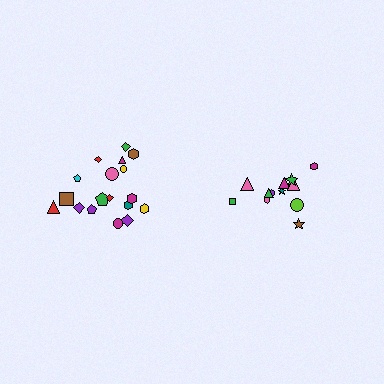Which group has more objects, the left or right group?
The left group.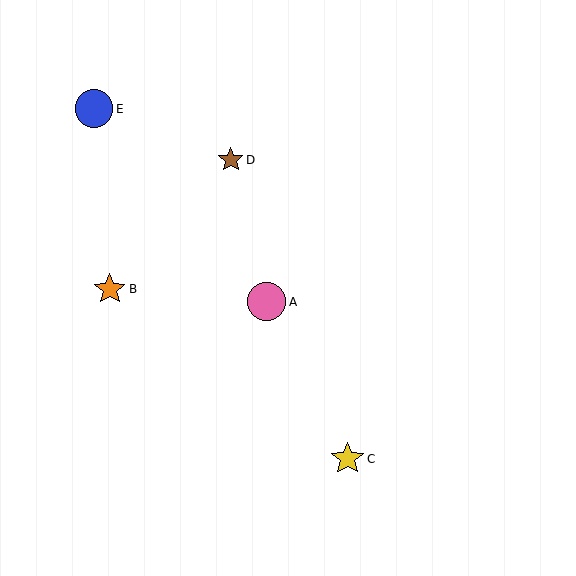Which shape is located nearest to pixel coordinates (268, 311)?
The pink circle (labeled A) at (267, 302) is nearest to that location.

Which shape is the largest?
The pink circle (labeled A) is the largest.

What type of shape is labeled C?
Shape C is a yellow star.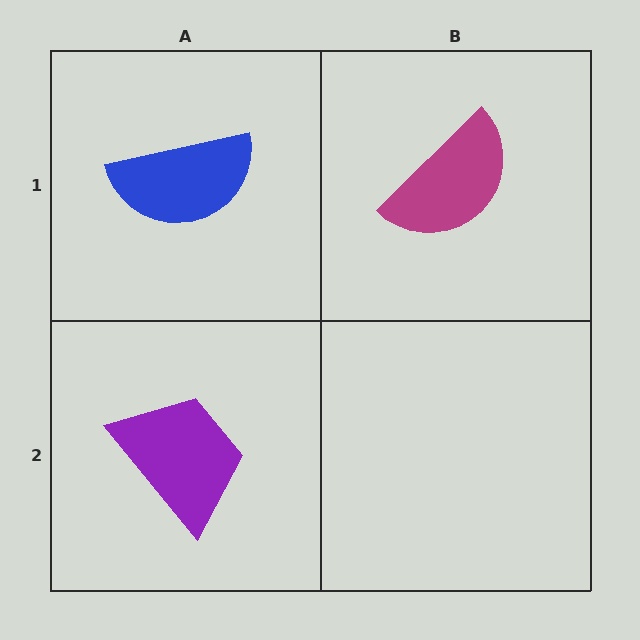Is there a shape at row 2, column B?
No, that cell is empty.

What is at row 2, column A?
A purple trapezoid.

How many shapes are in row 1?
2 shapes.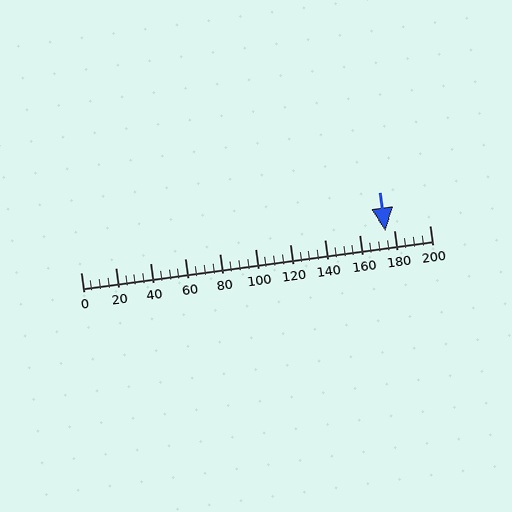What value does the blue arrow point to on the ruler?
The blue arrow points to approximately 175.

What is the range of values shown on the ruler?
The ruler shows values from 0 to 200.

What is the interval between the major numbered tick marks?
The major tick marks are spaced 20 units apart.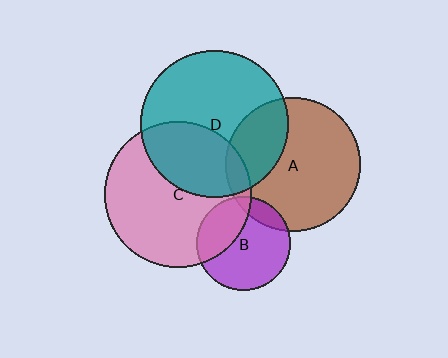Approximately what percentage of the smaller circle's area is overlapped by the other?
Approximately 30%.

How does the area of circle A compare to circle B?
Approximately 2.1 times.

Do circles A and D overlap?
Yes.